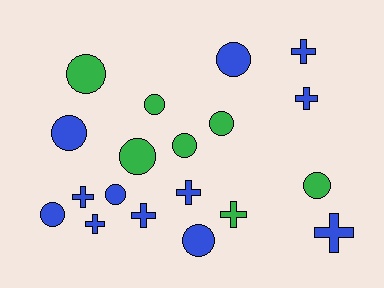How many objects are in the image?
There are 19 objects.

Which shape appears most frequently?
Circle, with 11 objects.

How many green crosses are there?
There is 1 green cross.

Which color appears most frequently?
Blue, with 12 objects.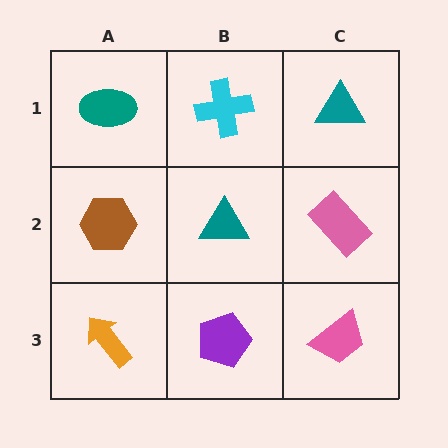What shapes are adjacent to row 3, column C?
A pink rectangle (row 2, column C), a purple pentagon (row 3, column B).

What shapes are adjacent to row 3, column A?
A brown hexagon (row 2, column A), a purple pentagon (row 3, column B).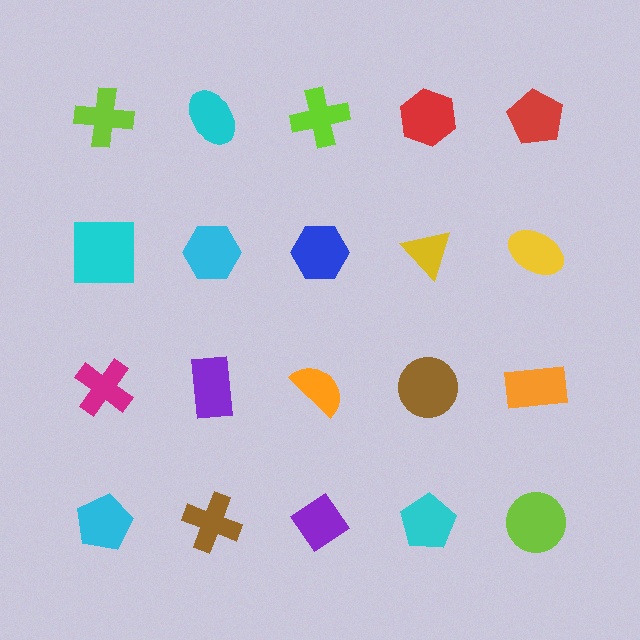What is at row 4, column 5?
A lime circle.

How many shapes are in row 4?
5 shapes.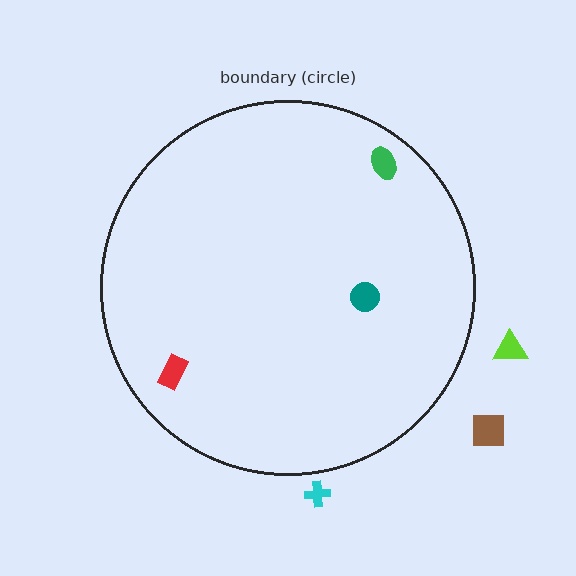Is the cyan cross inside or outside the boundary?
Outside.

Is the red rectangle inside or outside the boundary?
Inside.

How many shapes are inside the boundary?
3 inside, 3 outside.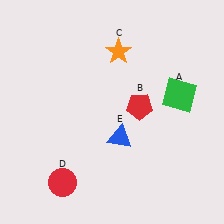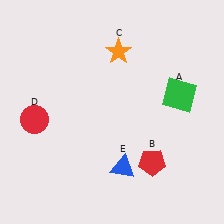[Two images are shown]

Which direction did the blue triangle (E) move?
The blue triangle (E) moved down.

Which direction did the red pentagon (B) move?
The red pentagon (B) moved down.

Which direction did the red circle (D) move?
The red circle (D) moved up.